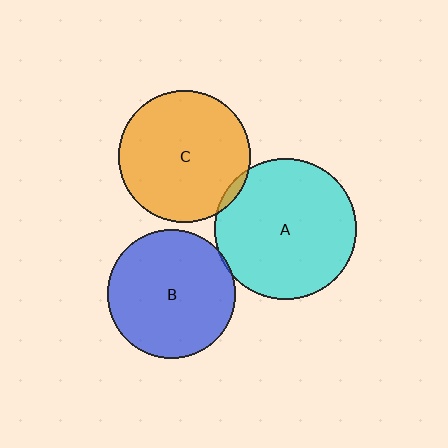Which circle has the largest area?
Circle A (cyan).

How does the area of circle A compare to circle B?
Approximately 1.2 times.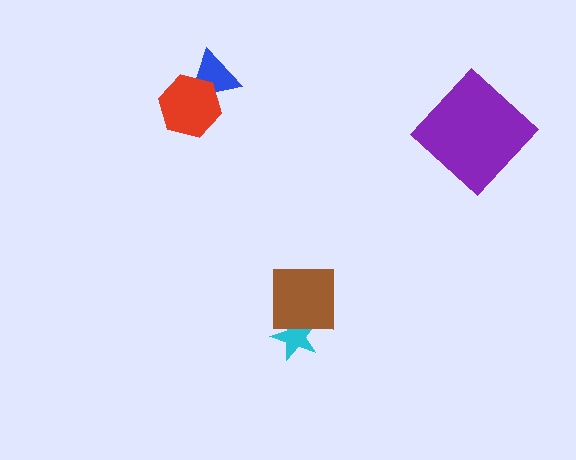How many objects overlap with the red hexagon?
1 object overlaps with the red hexagon.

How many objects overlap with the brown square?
1 object overlaps with the brown square.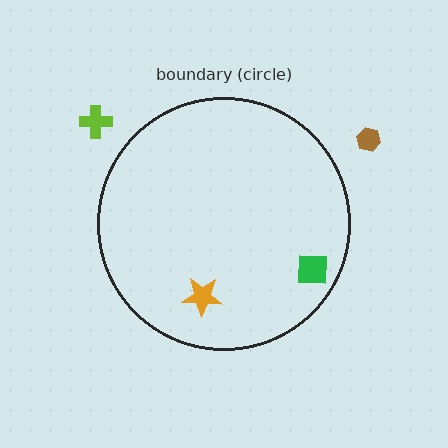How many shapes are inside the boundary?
2 inside, 2 outside.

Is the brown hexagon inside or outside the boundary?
Outside.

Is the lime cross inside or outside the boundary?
Outside.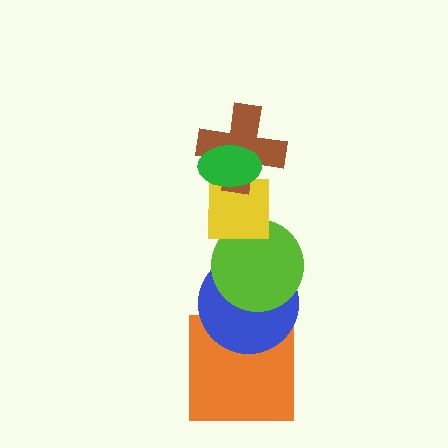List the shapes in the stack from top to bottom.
From top to bottom: the green ellipse, the brown cross, the yellow square, the lime circle, the blue circle, the orange square.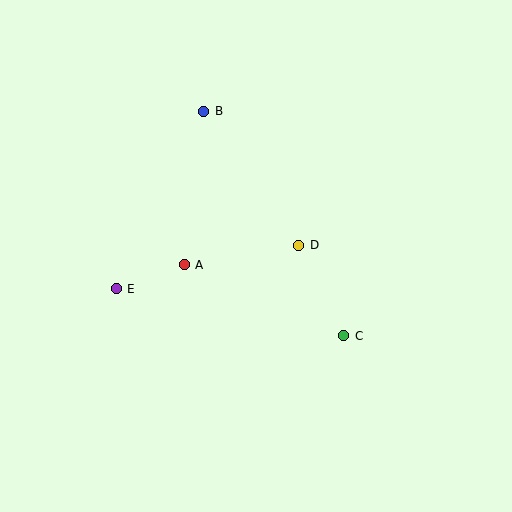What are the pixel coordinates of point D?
Point D is at (299, 245).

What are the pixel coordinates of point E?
Point E is at (116, 289).